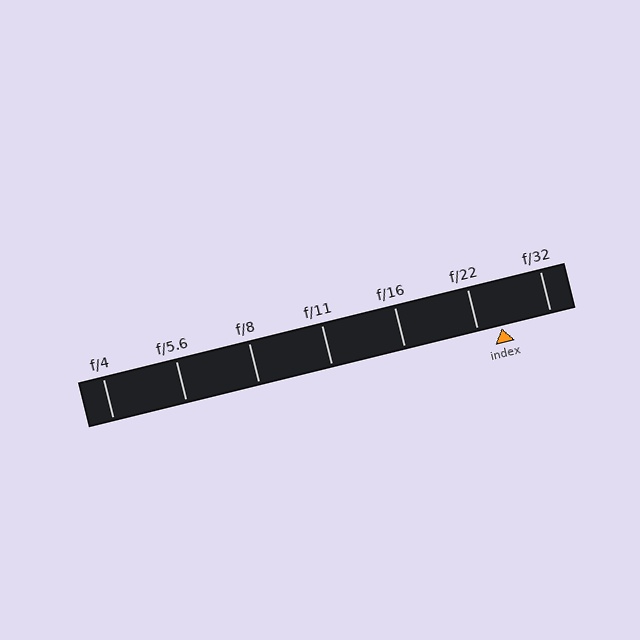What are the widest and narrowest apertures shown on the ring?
The widest aperture shown is f/4 and the narrowest is f/32.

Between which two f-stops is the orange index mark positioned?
The index mark is between f/22 and f/32.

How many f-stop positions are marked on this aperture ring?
There are 7 f-stop positions marked.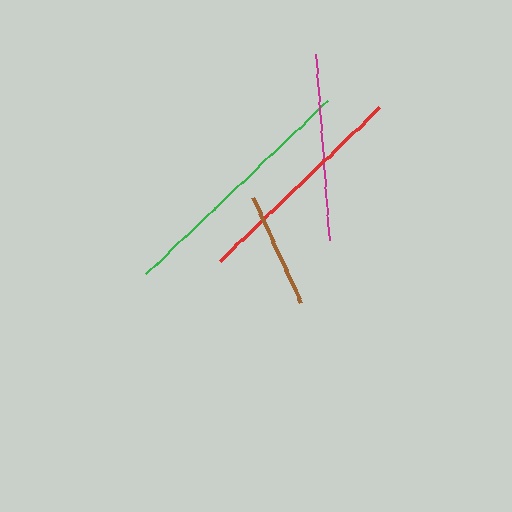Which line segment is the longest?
The green line is the longest at approximately 250 pixels.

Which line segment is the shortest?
The brown line is the shortest at approximately 115 pixels.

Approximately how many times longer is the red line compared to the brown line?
The red line is approximately 1.9 times the length of the brown line.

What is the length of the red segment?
The red segment is approximately 221 pixels long.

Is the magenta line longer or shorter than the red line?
The red line is longer than the magenta line.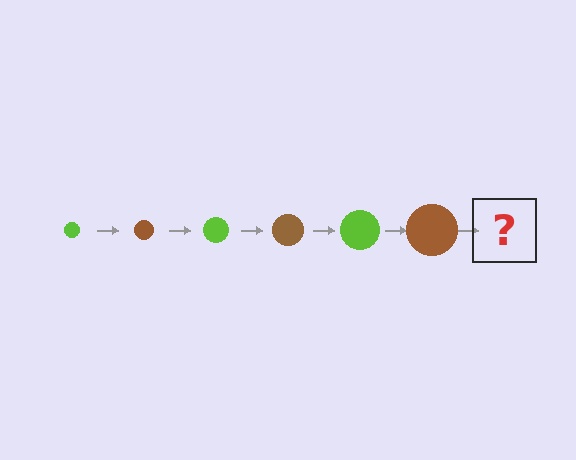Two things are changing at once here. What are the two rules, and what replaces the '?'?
The two rules are that the circle grows larger each step and the color cycles through lime and brown. The '?' should be a lime circle, larger than the previous one.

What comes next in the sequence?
The next element should be a lime circle, larger than the previous one.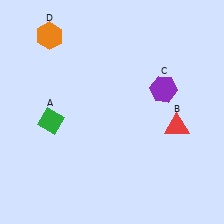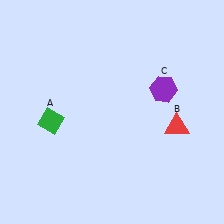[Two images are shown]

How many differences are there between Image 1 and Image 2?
There is 1 difference between the two images.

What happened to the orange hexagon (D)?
The orange hexagon (D) was removed in Image 2. It was in the top-left area of Image 1.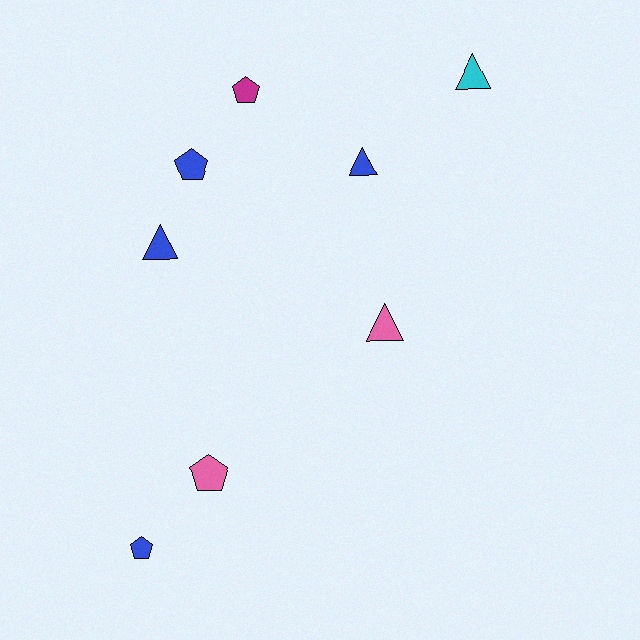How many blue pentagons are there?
There are 2 blue pentagons.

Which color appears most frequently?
Blue, with 4 objects.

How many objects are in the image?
There are 8 objects.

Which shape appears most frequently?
Pentagon, with 4 objects.